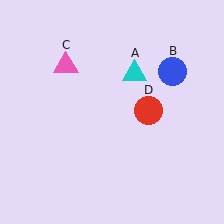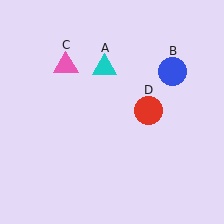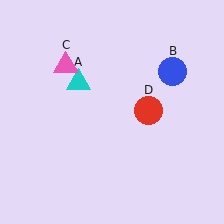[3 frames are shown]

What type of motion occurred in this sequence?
The cyan triangle (object A) rotated counterclockwise around the center of the scene.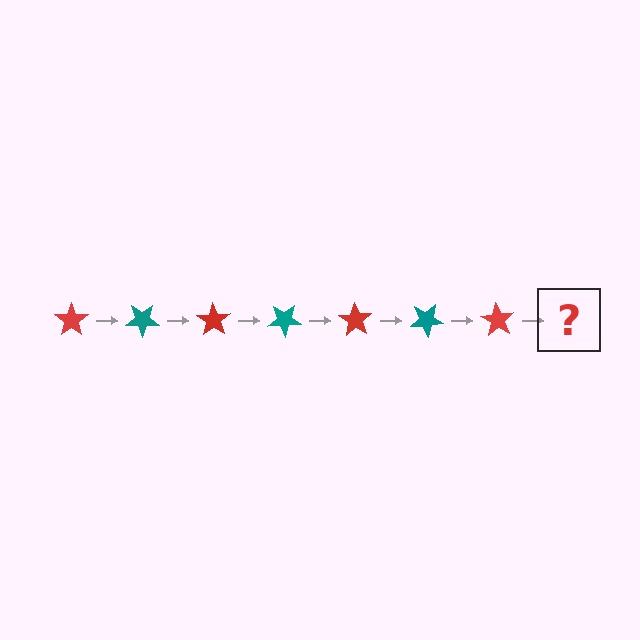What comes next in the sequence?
The next element should be a teal star, rotated 245 degrees from the start.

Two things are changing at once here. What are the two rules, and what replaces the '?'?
The two rules are that it rotates 35 degrees each step and the color cycles through red and teal. The '?' should be a teal star, rotated 245 degrees from the start.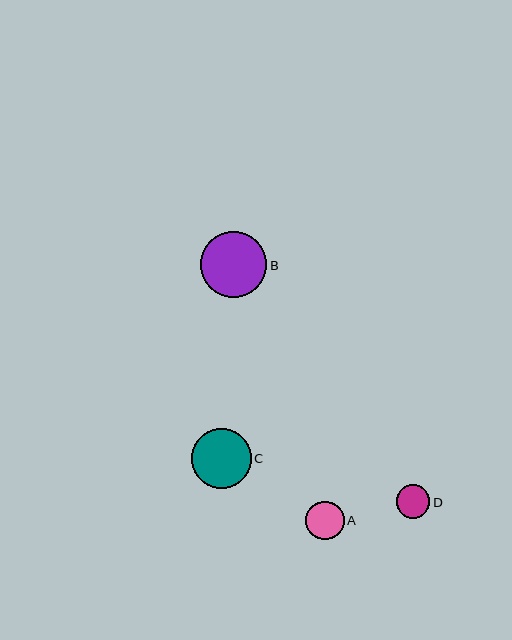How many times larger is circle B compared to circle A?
Circle B is approximately 1.7 times the size of circle A.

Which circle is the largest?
Circle B is the largest with a size of approximately 66 pixels.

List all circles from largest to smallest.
From largest to smallest: B, C, A, D.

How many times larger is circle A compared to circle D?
Circle A is approximately 1.1 times the size of circle D.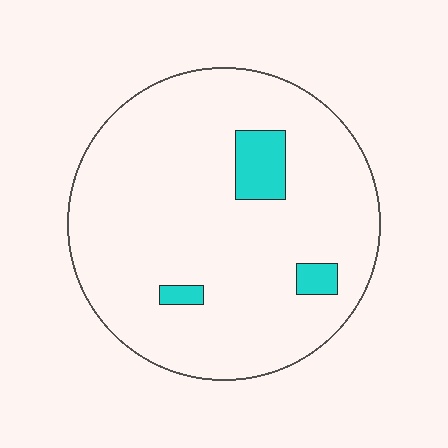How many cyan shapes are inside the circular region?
3.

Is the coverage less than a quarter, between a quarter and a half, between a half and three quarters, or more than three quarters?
Less than a quarter.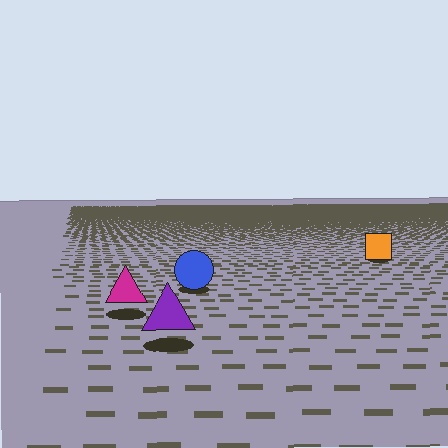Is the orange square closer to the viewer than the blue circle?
No. The blue circle is closer — you can tell from the texture gradient: the ground texture is coarser near it.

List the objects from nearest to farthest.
From nearest to farthest: the purple triangle, the magenta triangle, the blue circle, the orange square.